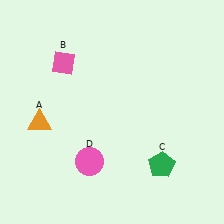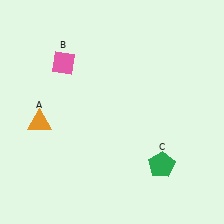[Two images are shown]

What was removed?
The pink circle (D) was removed in Image 2.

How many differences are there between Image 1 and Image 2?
There is 1 difference between the two images.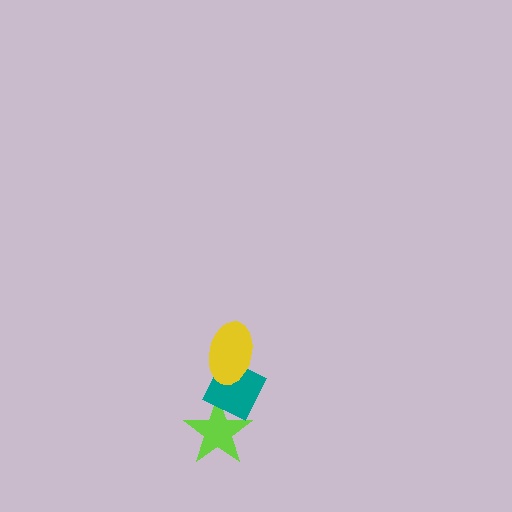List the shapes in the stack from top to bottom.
From top to bottom: the yellow ellipse, the teal diamond, the lime star.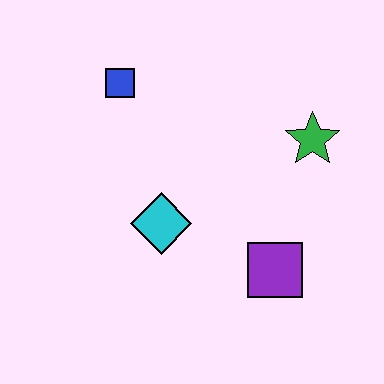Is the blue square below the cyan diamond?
No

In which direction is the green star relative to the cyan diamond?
The green star is to the right of the cyan diamond.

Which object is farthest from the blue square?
The purple square is farthest from the blue square.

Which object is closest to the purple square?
The cyan diamond is closest to the purple square.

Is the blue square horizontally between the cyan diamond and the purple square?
No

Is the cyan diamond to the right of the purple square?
No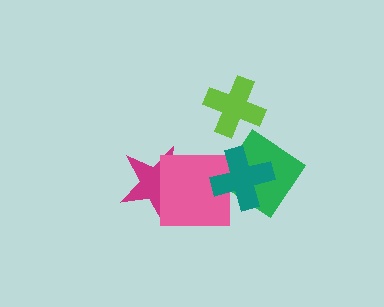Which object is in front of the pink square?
The teal cross is in front of the pink square.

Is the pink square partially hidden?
Yes, it is partially covered by another shape.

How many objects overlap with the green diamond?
1 object overlaps with the green diamond.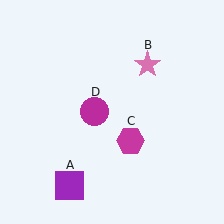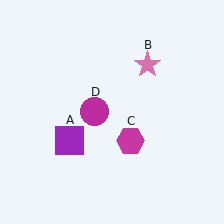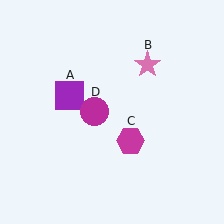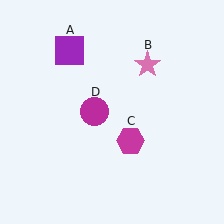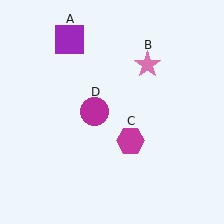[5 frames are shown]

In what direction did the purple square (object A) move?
The purple square (object A) moved up.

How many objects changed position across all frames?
1 object changed position: purple square (object A).